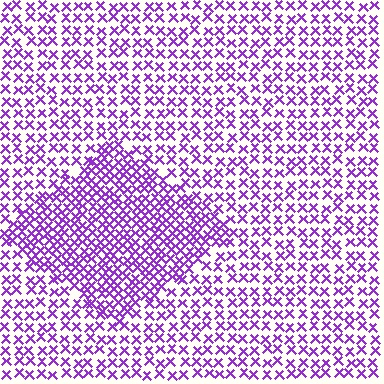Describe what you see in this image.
The image contains small purple elements arranged at two different densities. A diamond-shaped region is visible where the elements are more densely packed than the surrounding area.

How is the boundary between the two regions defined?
The boundary is defined by a change in element density (approximately 1.8x ratio). All elements are the same color, size, and shape.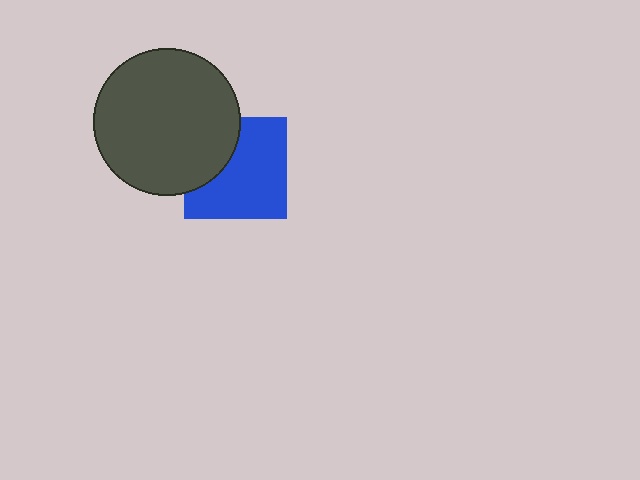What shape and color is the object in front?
The object in front is a dark gray circle.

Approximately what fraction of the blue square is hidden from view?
Roughly 32% of the blue square is hidden behind the dark gray circle.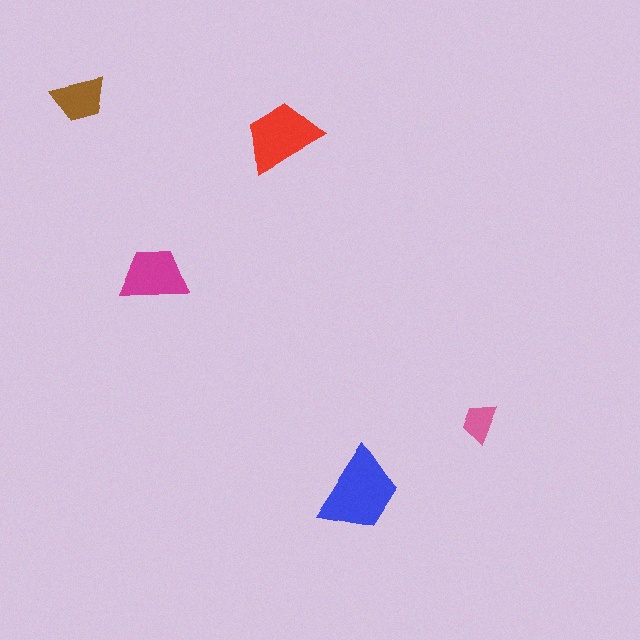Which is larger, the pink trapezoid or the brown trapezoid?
The brown one.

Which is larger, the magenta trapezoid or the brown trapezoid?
The magenta one.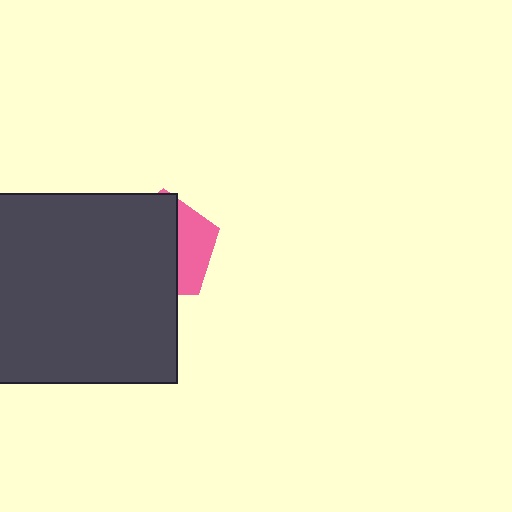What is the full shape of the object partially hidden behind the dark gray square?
The partially hidden object is a pink pentagon.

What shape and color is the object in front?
The object in front is a dark gray square.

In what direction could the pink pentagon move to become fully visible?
The pink pentagon could move right. That would shift it out from behind the dark gray square entirely.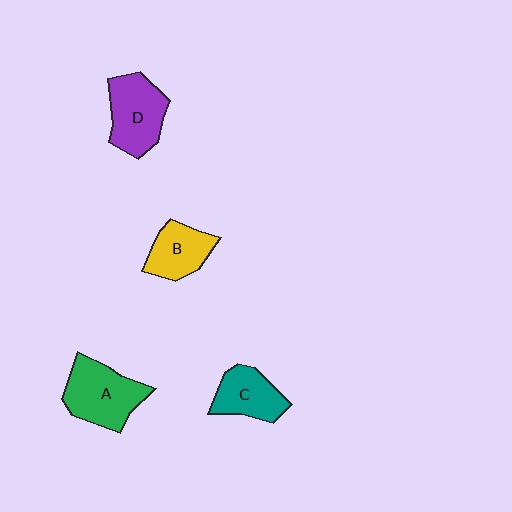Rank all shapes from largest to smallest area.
From largest to smallest: A (green), D (purple), C (teal), B (yellow).